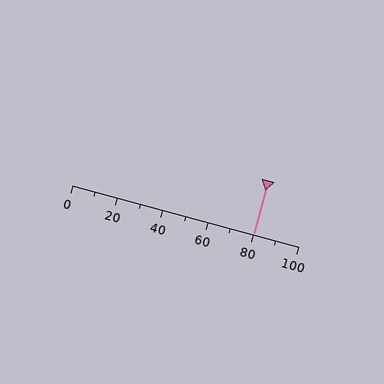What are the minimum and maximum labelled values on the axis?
The axis runs from 0 to 100.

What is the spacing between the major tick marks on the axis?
The major ticks are spaced 20 apart.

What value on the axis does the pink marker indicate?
The marker indicates approximately 80.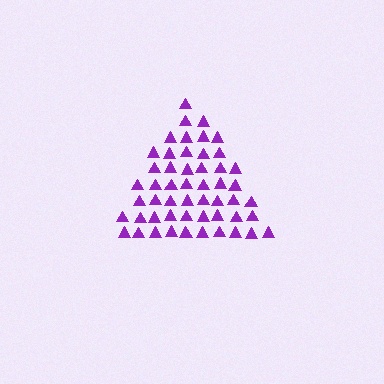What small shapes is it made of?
It is made of small triangles.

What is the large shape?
The large shape is a triangle.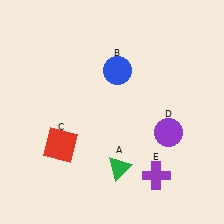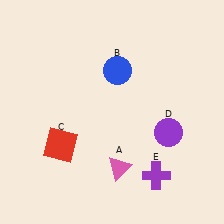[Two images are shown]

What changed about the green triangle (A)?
In Image 1, A is green. In Image 2, it changed to pink.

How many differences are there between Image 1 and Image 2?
There is 1 difference between the two images.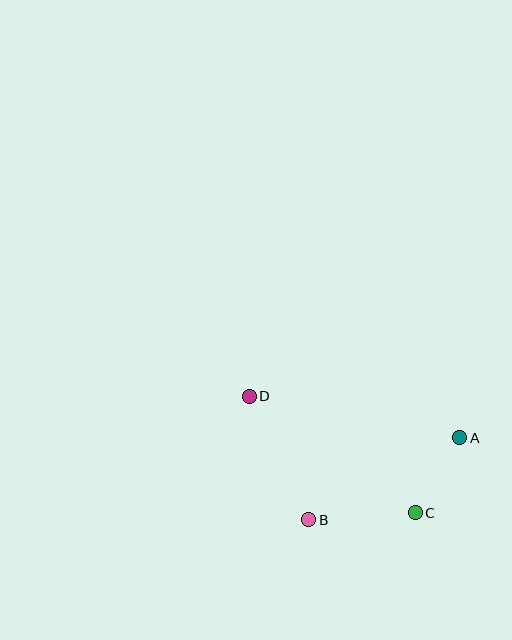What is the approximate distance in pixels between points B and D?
The distance between B and D is approximately 137 pixels.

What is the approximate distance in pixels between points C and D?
The distance between C and D is approximately 203 pixels.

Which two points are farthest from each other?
Points A and D are farthest from each other.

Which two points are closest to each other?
Points A and C are closest to each other.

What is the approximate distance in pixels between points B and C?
The distance between B and C is approximately 106 pixels.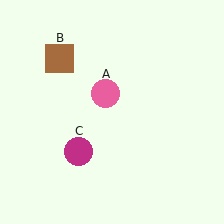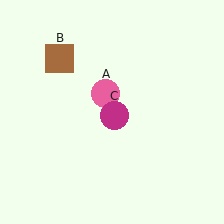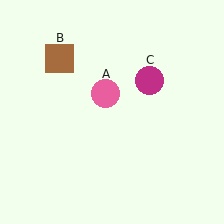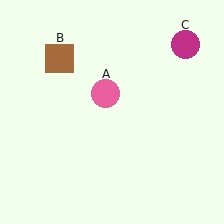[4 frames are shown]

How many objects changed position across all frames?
1 object changed position: magenta circle (object C).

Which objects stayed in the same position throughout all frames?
Pink circle (object A) and brown square (object B) remained stationary.